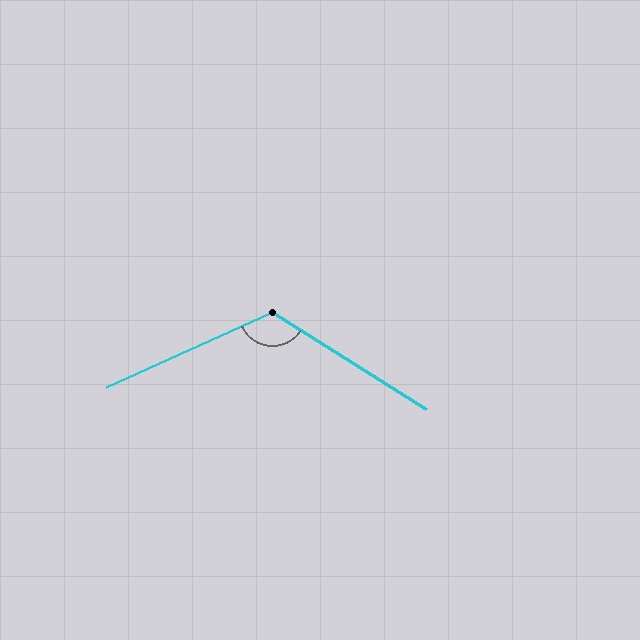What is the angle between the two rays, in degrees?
Approximately 123 degrees.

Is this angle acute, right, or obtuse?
It is obtuse.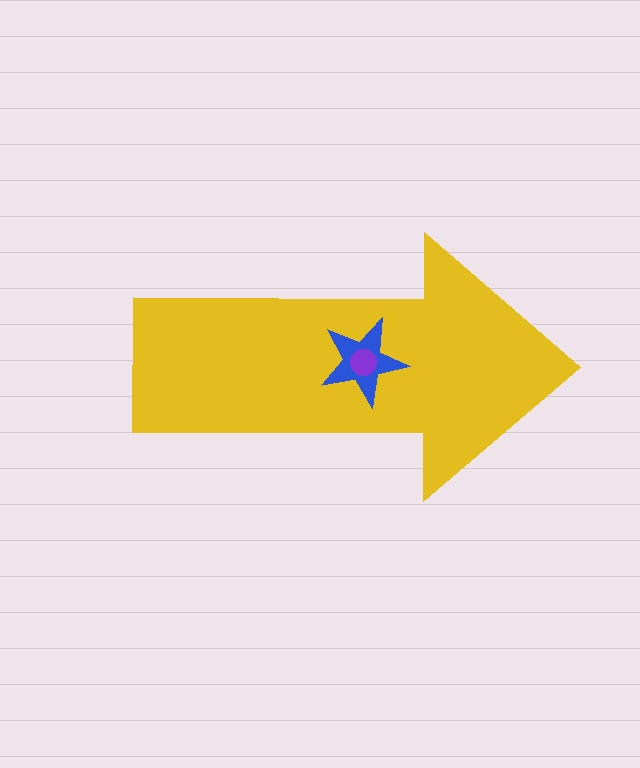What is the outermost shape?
The yellow arrow.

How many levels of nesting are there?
3.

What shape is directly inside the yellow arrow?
The blue star.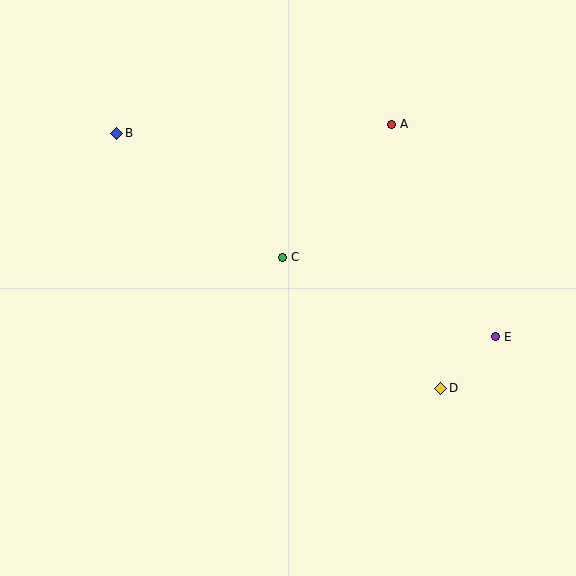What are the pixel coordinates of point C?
Point C is at (283, 257).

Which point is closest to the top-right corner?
Point A is closest to the top-right corner.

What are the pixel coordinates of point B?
Point B is at (117, 133).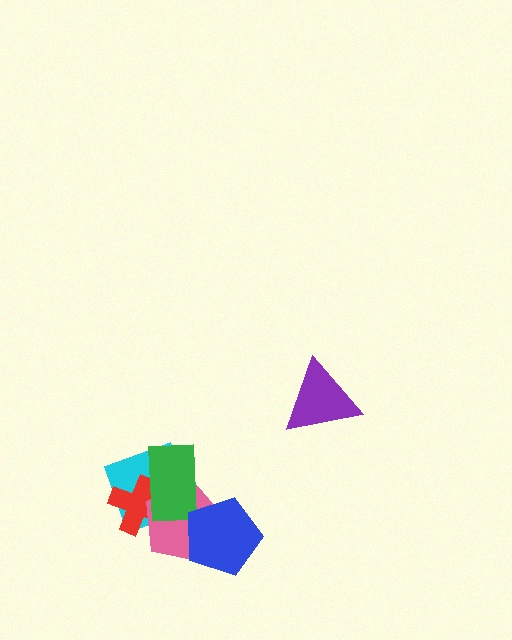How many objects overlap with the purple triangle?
0 objects overlap with the purple triangle.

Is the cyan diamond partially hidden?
Yes, it is partially covered by another shape.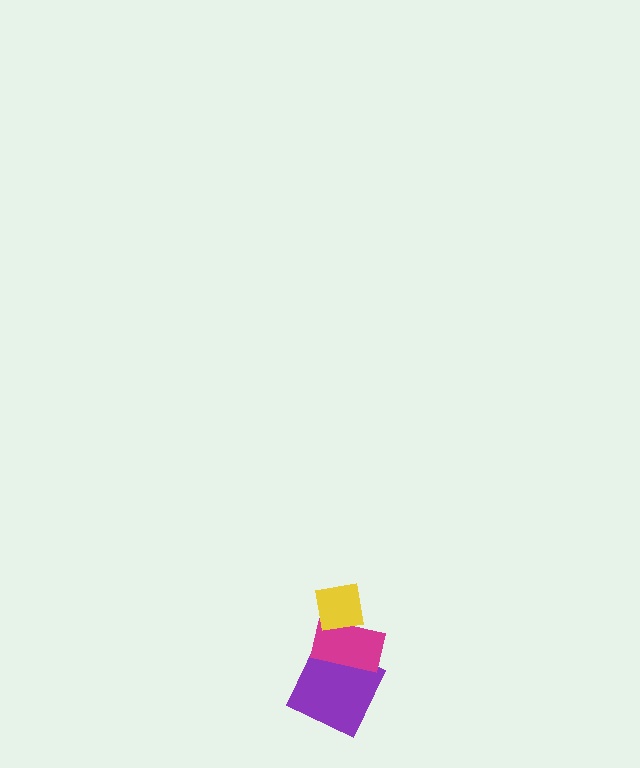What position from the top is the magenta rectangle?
The magenta rectangle is 2nd from the top.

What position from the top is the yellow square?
The yellow square is 1st from the top.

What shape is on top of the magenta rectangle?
The yellow square is on top of the magenta rectangle.